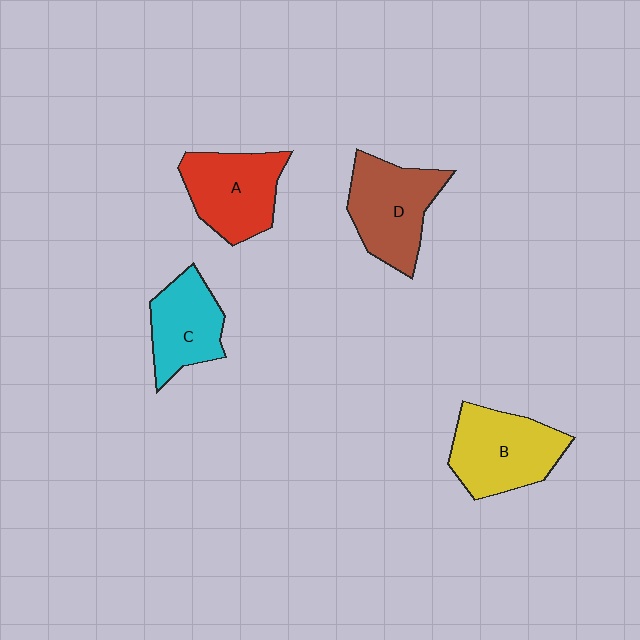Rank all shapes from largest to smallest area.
From largest to smallest: B (yellow), D (brown), A (red), C (cyan).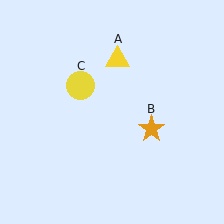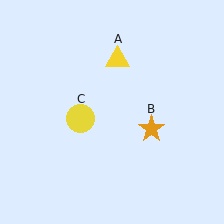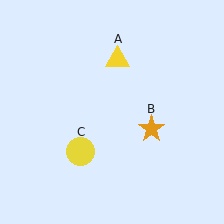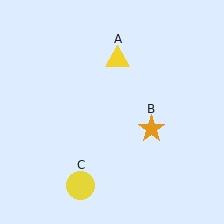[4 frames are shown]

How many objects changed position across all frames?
1 object changed position: yellow circle (object C).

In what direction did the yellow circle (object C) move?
The yellow circle (object C) moved down.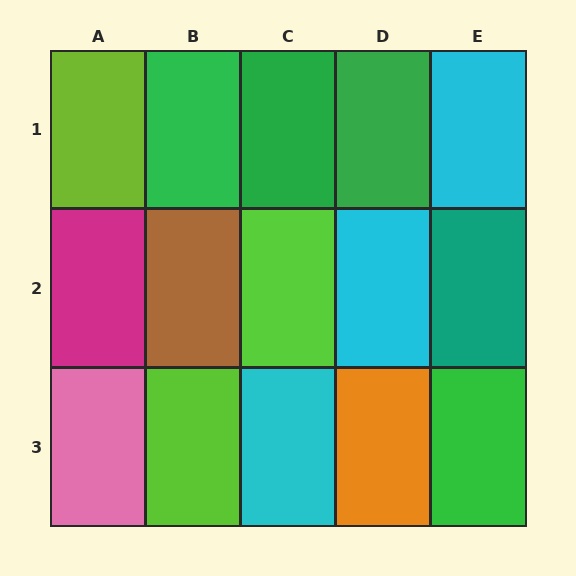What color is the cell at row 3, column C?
Cyan.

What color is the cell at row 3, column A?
Pink.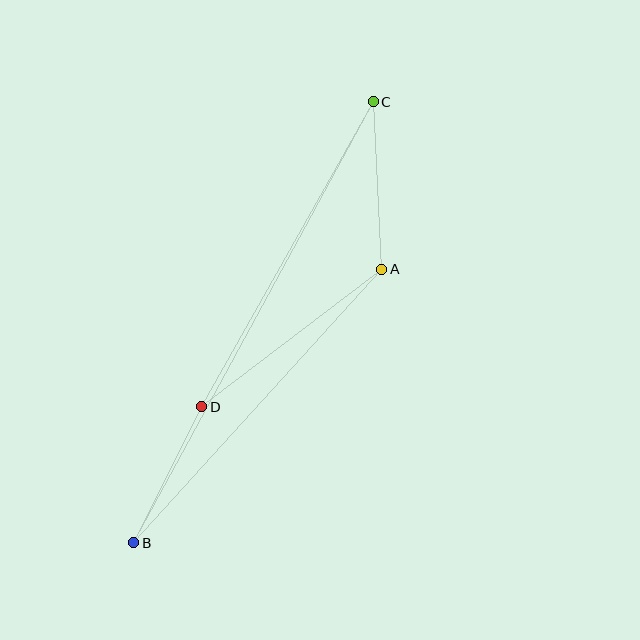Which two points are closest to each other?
Points B and D are closest to each other.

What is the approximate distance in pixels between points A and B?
The distance between A and B is approximately 369 pixels.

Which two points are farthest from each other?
Points B and C are farthest from each other.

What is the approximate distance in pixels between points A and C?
The distance between A and C is approximately 168 pixels.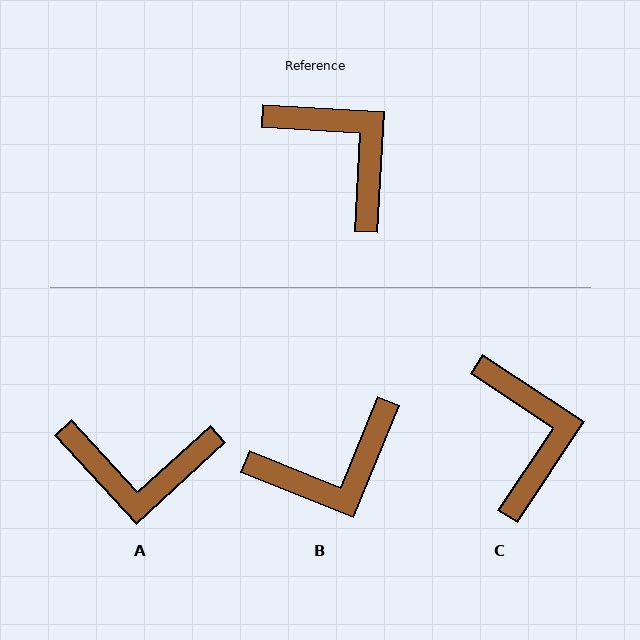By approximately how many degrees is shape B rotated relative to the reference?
Approximately 109 degrees clockwise.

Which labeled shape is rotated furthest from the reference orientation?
A, about 134 degrees away.